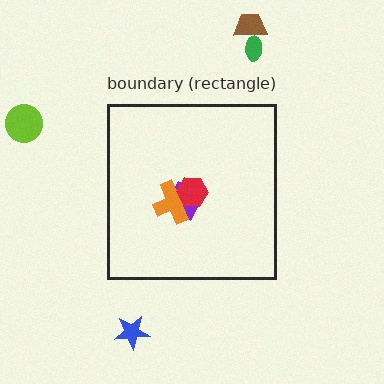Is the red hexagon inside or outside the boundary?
Inside.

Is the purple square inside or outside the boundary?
Inside.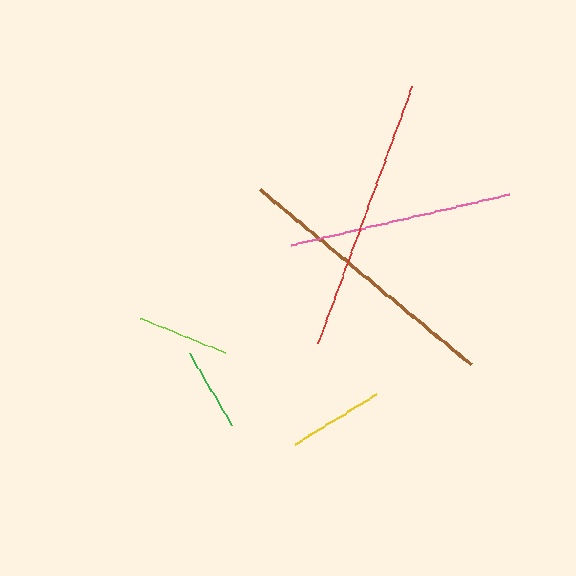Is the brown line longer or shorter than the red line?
The brown line is longer than the red line.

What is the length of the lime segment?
The lime segment is approximately 91 pixels long.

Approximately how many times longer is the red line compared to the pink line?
The red line is approximately 1.2 times the length of the pink line.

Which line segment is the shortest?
The green line is the shortest at approximately 83 pixels.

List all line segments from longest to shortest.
From longest to shortest: brown, red, pink, yellow, lime, green.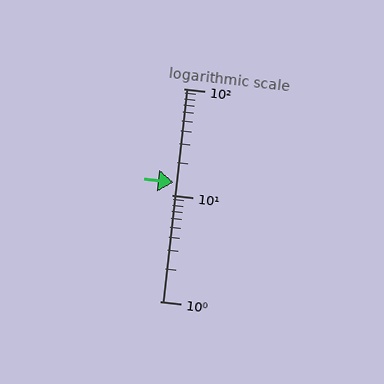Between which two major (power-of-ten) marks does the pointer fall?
The pointer is between 10 and 100.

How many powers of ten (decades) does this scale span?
The scale spans 2 decades, from 1 to 100.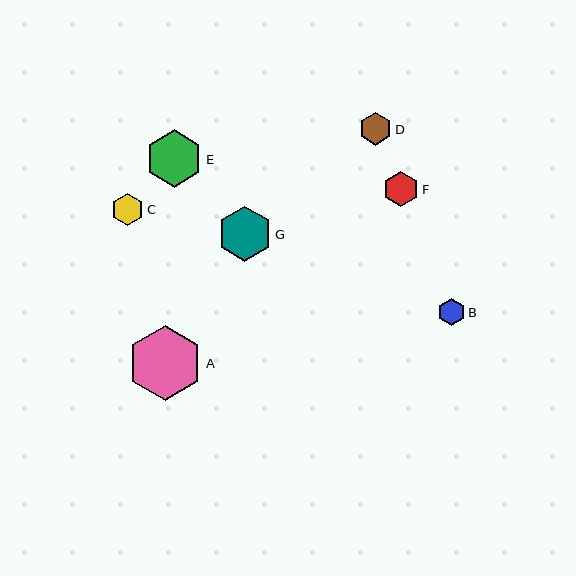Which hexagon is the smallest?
Hexagon B is the smallest with a size of approximately 27 pixels.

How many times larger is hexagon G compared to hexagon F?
Hexagon G is approximately 1.5 times the size of hexagon F.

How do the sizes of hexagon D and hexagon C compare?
Hexagon D and hexagon C are approximately the same size.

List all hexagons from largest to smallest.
From largest to smallest: A, E, G, F, D, C, B.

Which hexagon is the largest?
Hexagon A is the largest with a size of approximately 75 pixels.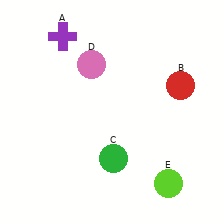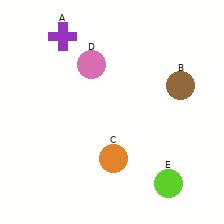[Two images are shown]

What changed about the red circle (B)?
In Image 1, B is red. In Image 2, it changed to brown.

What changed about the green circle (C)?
In Image 1, C is green. In Image 2, it changed to orange.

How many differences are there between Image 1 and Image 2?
There are 2 differences between the two images.